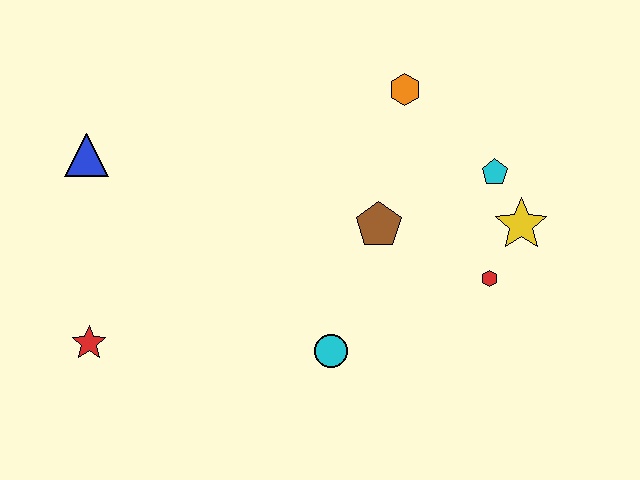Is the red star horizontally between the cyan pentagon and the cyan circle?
No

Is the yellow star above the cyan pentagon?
No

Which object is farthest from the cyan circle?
The blue triangle is farthest from the cyan circle.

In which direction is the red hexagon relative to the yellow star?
The red hexagon is below the yellow star.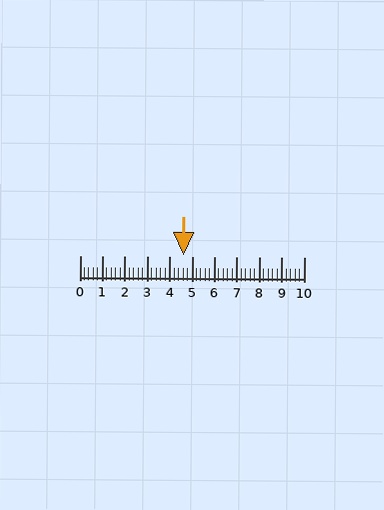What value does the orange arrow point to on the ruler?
The orange arrow points to approximately 4.6.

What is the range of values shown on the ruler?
The ruler shows values from 0 to 10.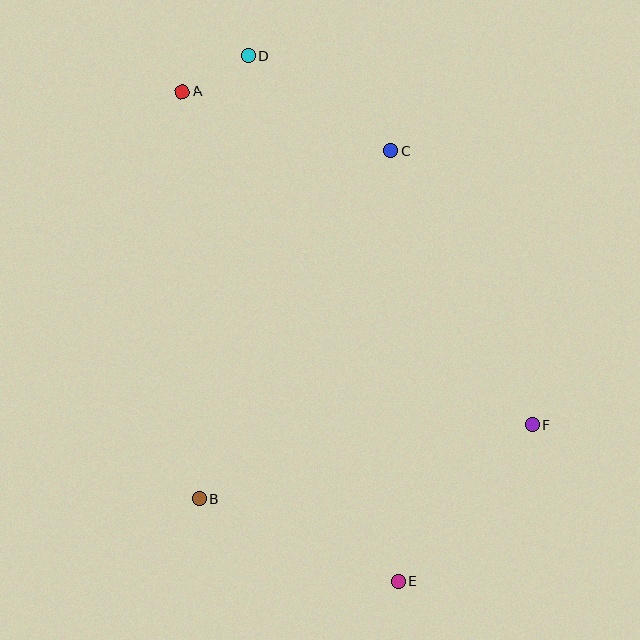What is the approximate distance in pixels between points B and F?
The distance between B and F is approximately 342 pixels.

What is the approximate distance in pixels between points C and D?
The distance between C and D is approximately 172 pixels.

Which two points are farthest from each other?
Points D and E are farthest from each other.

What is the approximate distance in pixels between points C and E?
The distance between C and E is approximately 430 pixels.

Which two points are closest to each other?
Points A and D are closest to each other.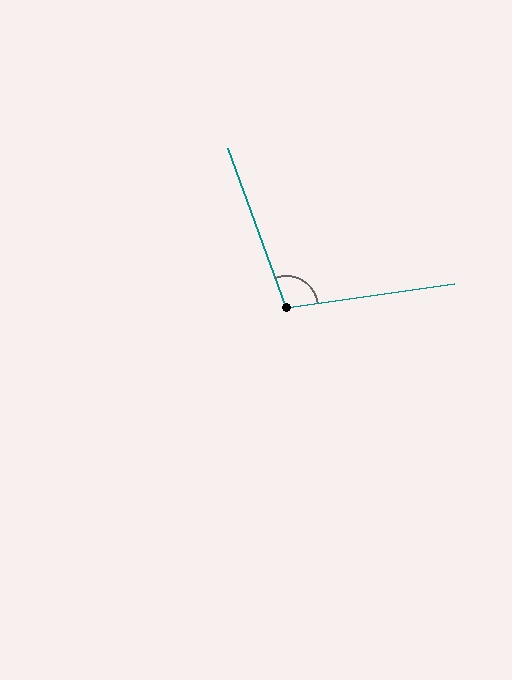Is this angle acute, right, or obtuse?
It is obtuse.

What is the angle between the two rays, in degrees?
Approximately 102 degrees.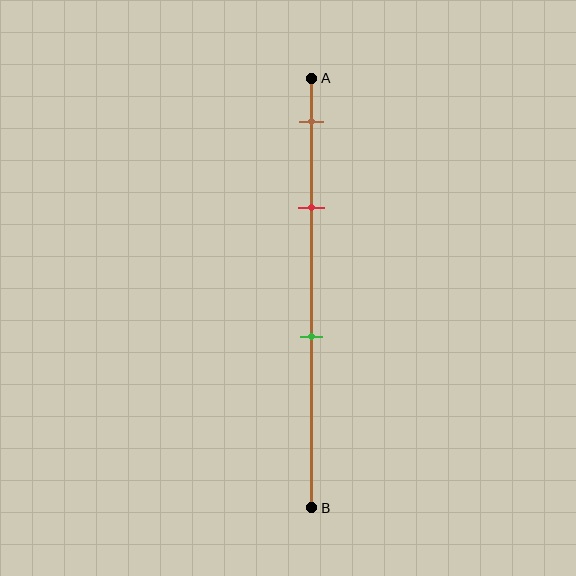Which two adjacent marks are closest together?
The brown and red marks are the closest adjacent pair.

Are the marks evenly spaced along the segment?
No, the marks are not evenly spaced.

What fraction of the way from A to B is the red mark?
The red mark is approximately 30% (0.3) of the way from A to B.